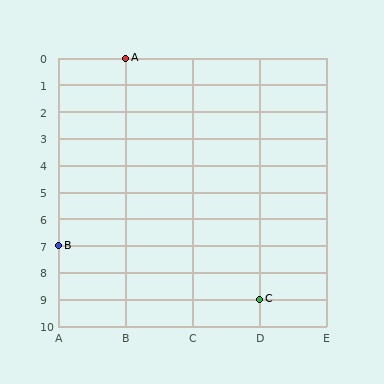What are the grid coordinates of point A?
Point A is at grid coordinates (B, 0).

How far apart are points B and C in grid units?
Points B and C are 3 columns and 2 rows apart (about 3.6 grid units diagonally).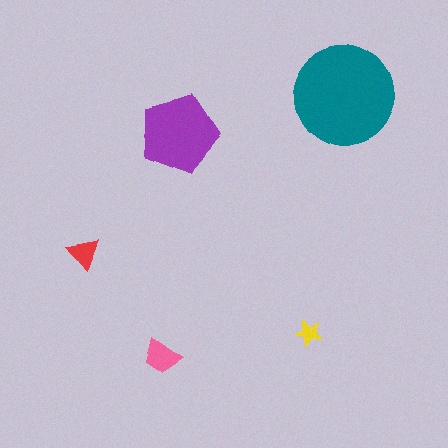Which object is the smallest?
The yellow star.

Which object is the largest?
The teal circle.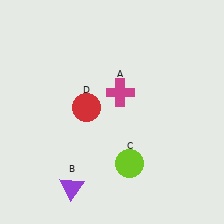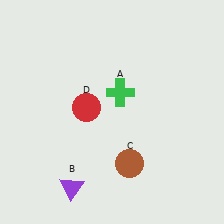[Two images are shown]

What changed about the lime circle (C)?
In Image 1, C is lime. In Image 2, it changed to brown.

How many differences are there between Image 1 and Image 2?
There are 2 differences between the two images.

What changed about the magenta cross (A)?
In Image 1, A is magenta. In Image 2, it changed to green.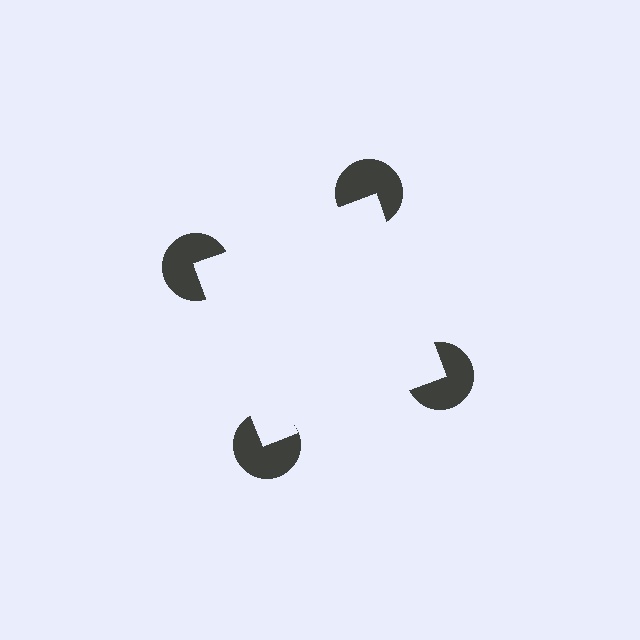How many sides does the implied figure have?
4 sides.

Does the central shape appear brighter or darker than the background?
It typically appears slightly brighter than the background, even though no actual brightness change is drawn.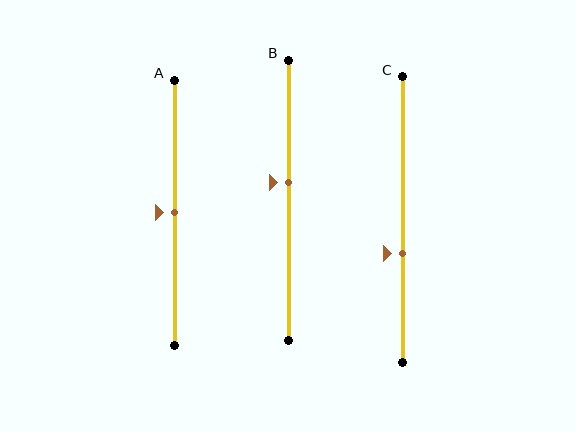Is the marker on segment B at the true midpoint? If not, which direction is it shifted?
No, the marker on segment B is shifted upward by about 6% of the segment length.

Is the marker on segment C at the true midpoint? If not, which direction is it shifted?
No, the marker on segment C is shifted downward by about 12% of the segment length.